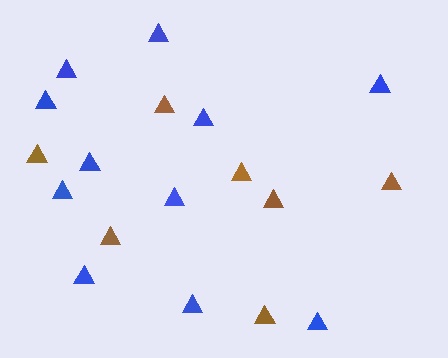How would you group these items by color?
There are 2 groups: one group of blue triangles (11) and one group of brown triangles (7).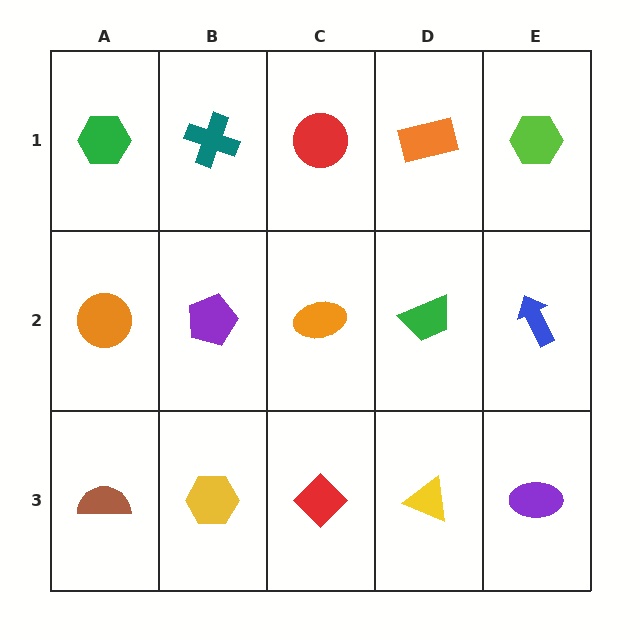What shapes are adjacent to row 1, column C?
An orange ellipse (row 2, column C), a teal cross (row 1, column B), an orange rectangle (row 1, column D).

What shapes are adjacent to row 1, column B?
A purple pentagon (row 2, column B), a green hexagon (row 1, column A), a red circle (row 1, column C).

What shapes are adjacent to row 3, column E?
A blue arrow (row 2, column E), a yellow triangle (row 3, column D).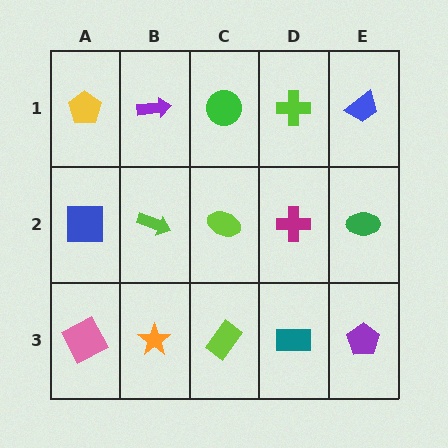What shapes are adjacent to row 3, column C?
A lime ellipse (row 2, column C), an orange star (row 3, column B), a teal rectangle (row 3, column D).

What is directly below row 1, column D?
A magenta cross.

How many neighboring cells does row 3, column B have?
3.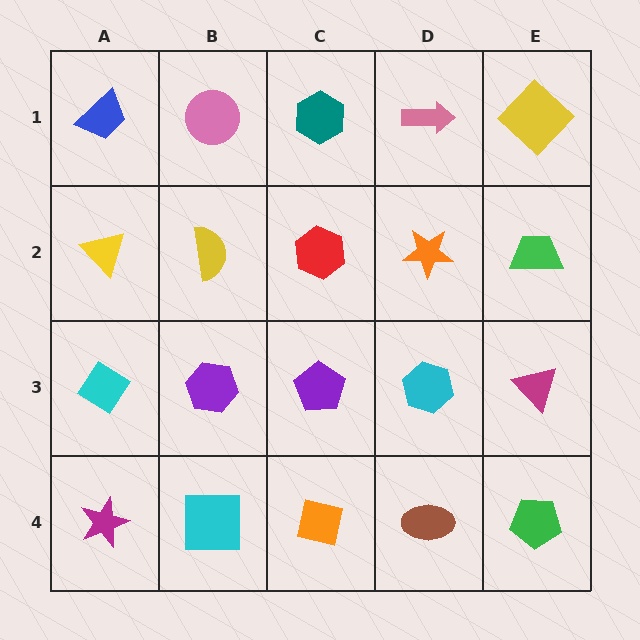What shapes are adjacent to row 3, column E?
A green trapezoid (row 2, column E), a green pentagon (row 4, column E), a cyan hexagon (row 3, column D).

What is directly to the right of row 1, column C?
A pink arrow.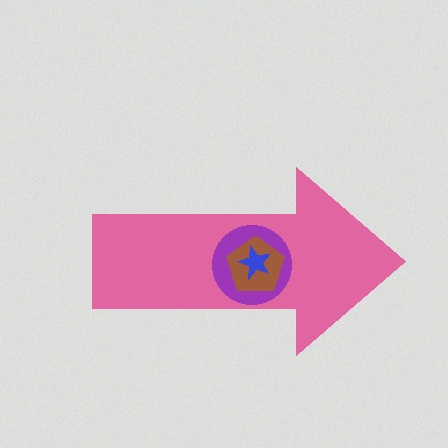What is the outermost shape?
The pink arrow.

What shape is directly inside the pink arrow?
The purple circle.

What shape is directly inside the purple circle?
The brown pentagon.